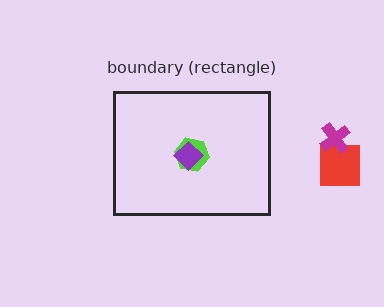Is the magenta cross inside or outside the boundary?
Outside.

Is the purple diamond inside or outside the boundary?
Inside.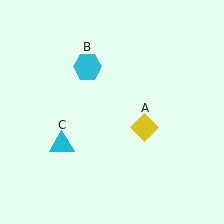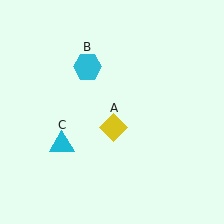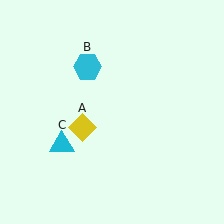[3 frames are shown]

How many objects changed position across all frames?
1 object changed position: yellow diamond (object A).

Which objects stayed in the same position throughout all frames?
Cyan hexagon (object B) and cyan triangle (object C) remained stationary.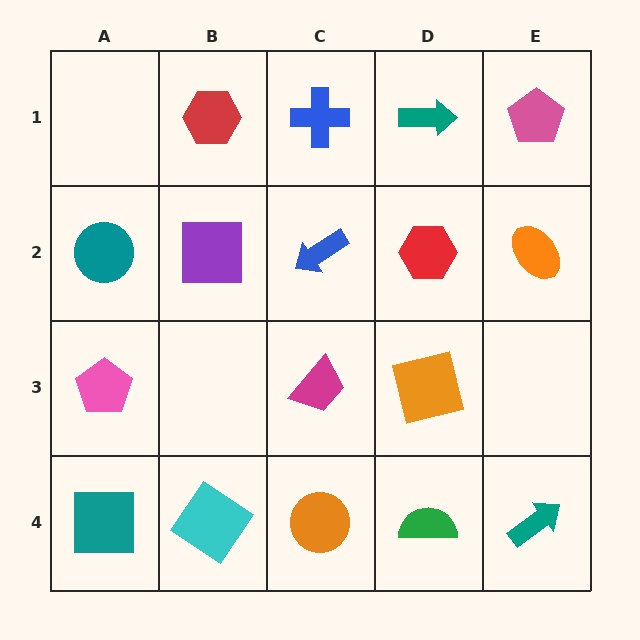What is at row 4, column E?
A teal arrow.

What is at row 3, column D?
An orange square.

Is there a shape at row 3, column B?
No, that cell is empty.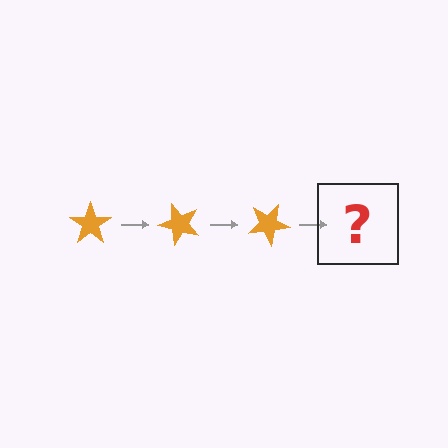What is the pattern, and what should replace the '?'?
The pattern is that the star rotates 50 degrees each step. The '?' should be an orange star rotated 150 degrees.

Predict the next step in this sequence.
The next step is an orange star rotated 150 degrees.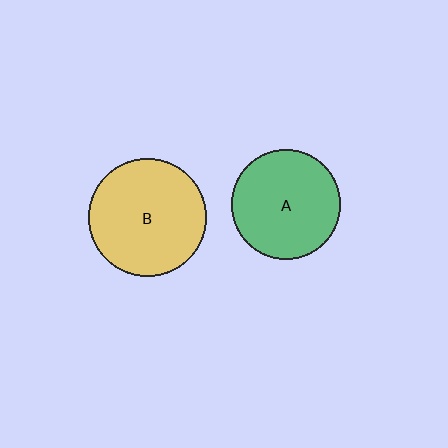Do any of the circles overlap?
No, none of the circles overlap.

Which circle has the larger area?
Circle B (yellow).